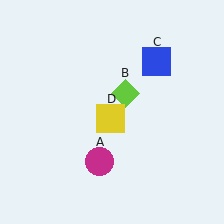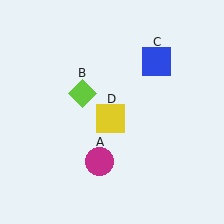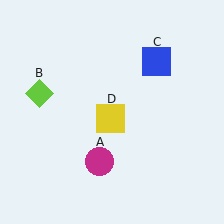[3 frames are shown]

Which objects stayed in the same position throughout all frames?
Magenta circle (object A) and blue square (object C) and yellow square (object D) remained stationary.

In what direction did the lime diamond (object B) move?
The lime diamond (object B) moved left.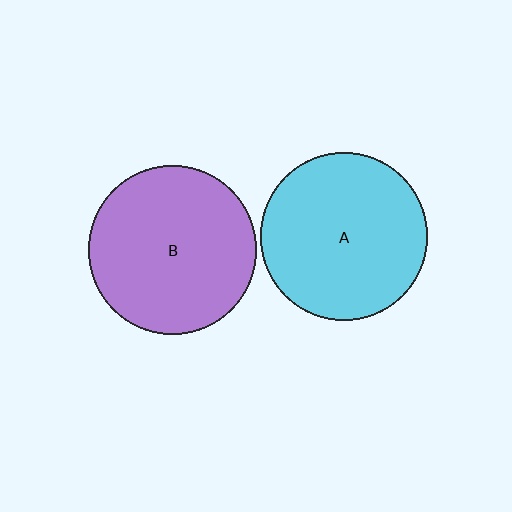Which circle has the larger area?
Circle B (purple).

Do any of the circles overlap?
No, none of the circles overlap.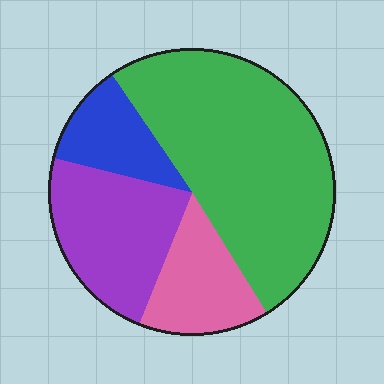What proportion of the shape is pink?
Pink covers 15% of the shape.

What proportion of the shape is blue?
Blue covers roughly 10% of the shape.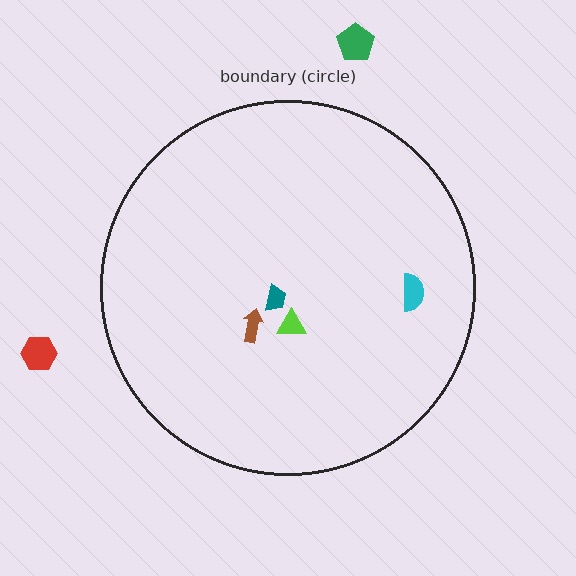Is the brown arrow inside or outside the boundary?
Inside.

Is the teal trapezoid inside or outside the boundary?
Inside.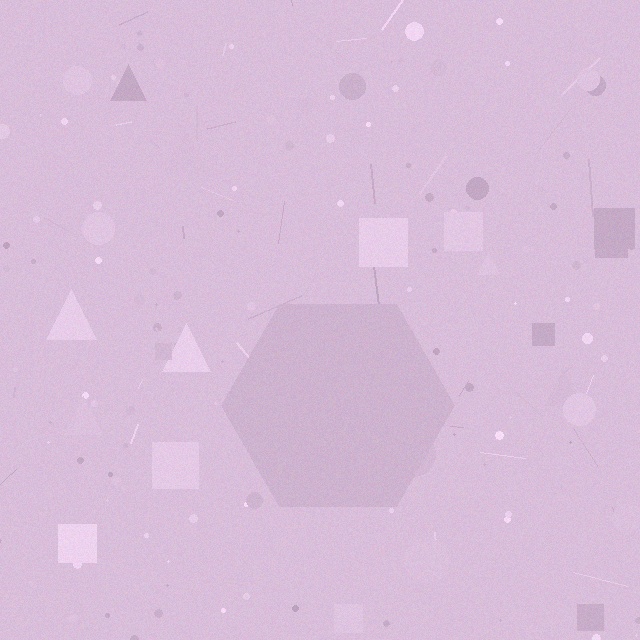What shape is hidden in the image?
A hexagon is hidden in the image.